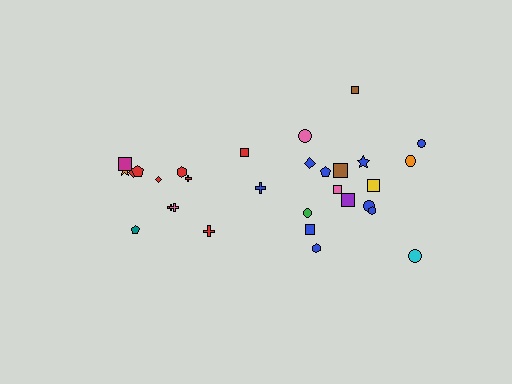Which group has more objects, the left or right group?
The right group.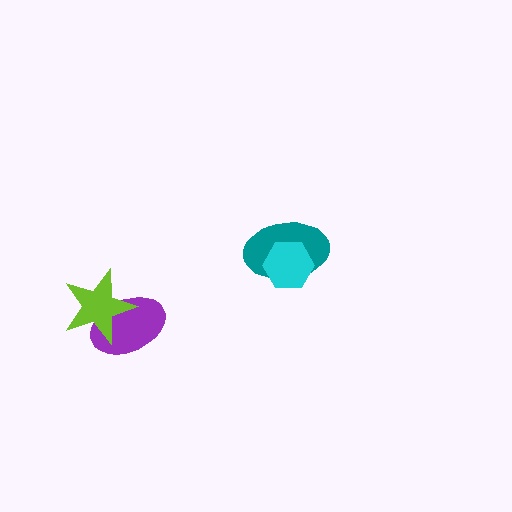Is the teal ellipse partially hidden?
Yes, it is partially covered by another shape.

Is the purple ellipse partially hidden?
Yes, it is partially covered by another shape.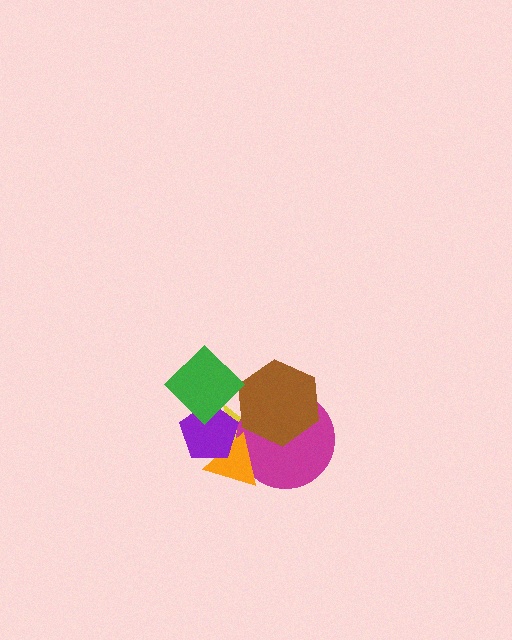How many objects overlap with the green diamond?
2 objects overlap with the green diamond.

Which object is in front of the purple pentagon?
The green diamond is in front of the purple pentagon.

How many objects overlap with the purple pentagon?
3 objects overlap with the purple pentagon.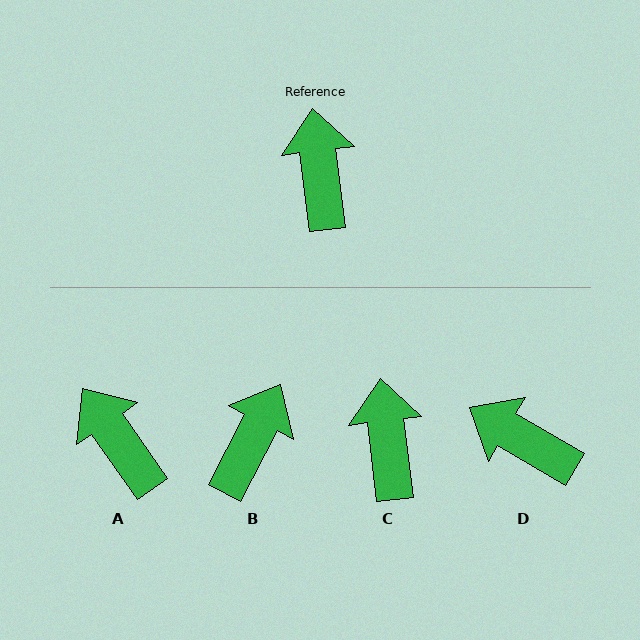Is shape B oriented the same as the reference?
No, it is off by about 34 degrees.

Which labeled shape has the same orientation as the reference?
C.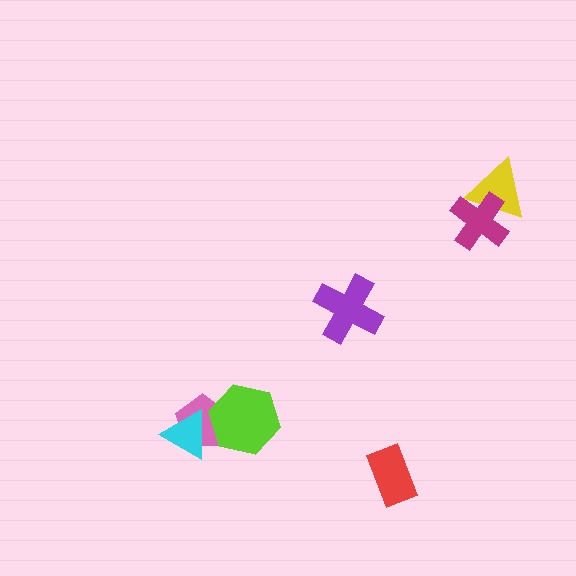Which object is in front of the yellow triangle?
The magenta cross is in front of the yellow triangle.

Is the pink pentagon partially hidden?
Yes, it is partially covered by another shape.